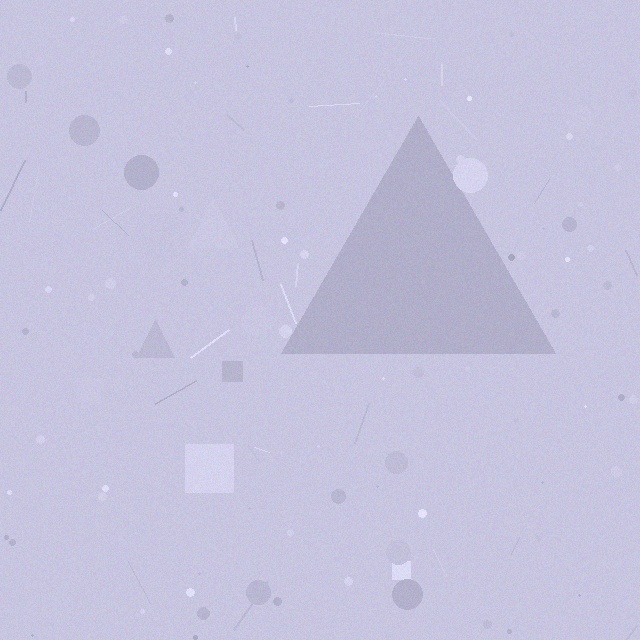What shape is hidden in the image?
A triangle is hidden in the image.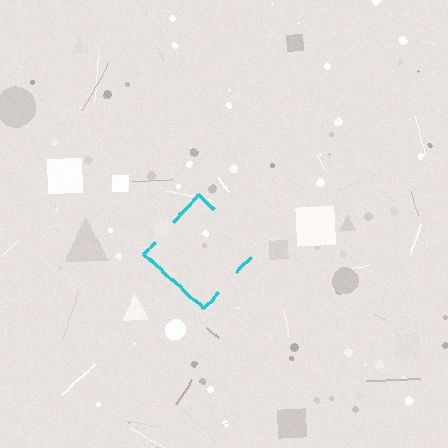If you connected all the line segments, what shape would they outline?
They would outline a diamond.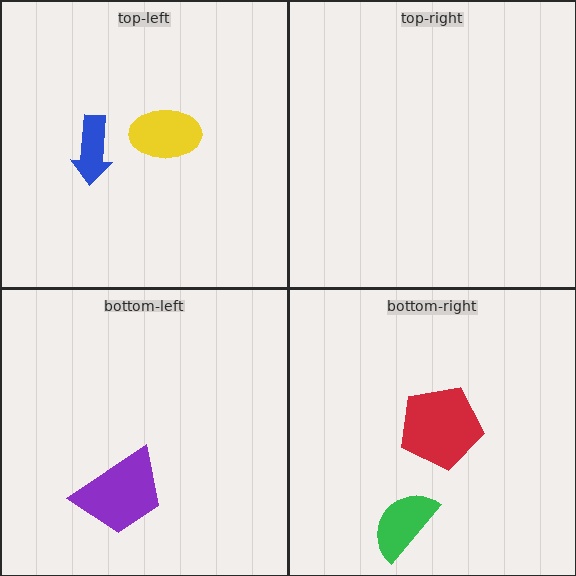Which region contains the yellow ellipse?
The top-left region.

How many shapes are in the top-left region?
2.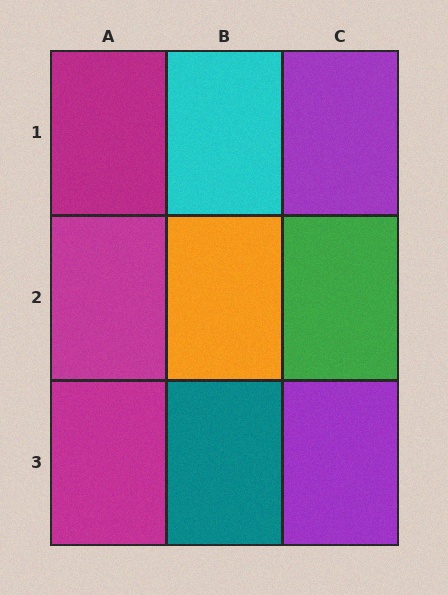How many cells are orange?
1 cell is orange.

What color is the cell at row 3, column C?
Purple.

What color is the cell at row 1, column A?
Magenta.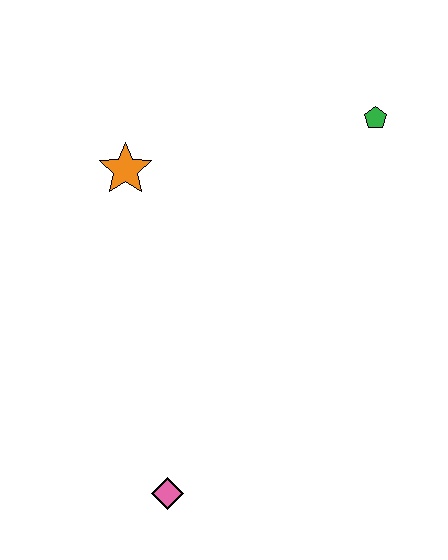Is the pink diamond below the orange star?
Yes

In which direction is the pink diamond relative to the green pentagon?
The pink diamond is below the green pentagon.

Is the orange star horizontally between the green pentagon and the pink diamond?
No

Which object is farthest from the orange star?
The pink diamond is farthest from the orange star.